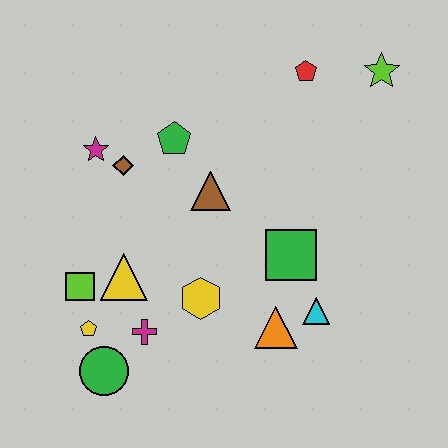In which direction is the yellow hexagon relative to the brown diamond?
The yellow hexagon is below the brown diamond.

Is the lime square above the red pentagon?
No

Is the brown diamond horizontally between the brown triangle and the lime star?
No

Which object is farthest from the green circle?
The lime star is farthest from the green circle.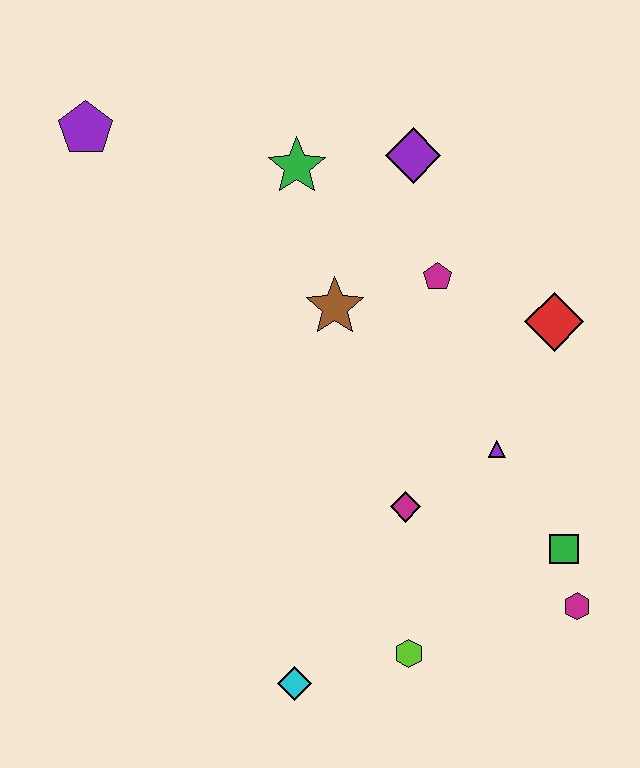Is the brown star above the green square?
Yes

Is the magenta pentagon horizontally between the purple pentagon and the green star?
No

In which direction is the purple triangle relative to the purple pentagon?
The purple triangle is to the right of the purple pentagon.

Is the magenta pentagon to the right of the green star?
Yes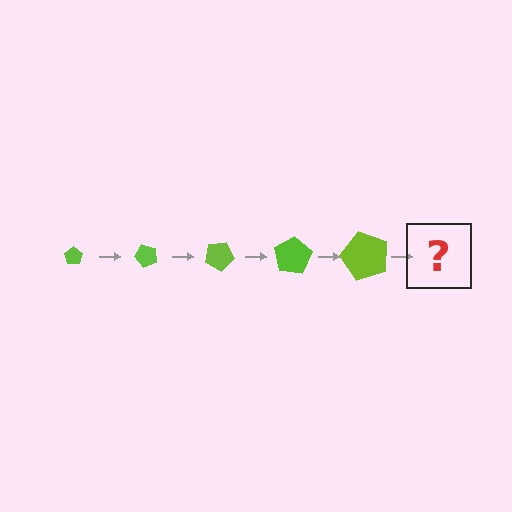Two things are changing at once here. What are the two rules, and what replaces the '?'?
The two rules are that the pentagon grows larger each step and it rotates 50 degrees each step. The '?' should be a pentagon, larger than the previous one and rotated 250 degrees from the start.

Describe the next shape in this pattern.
It should be a pentagon, larger than the previous one and rotated 250 degrees from the start.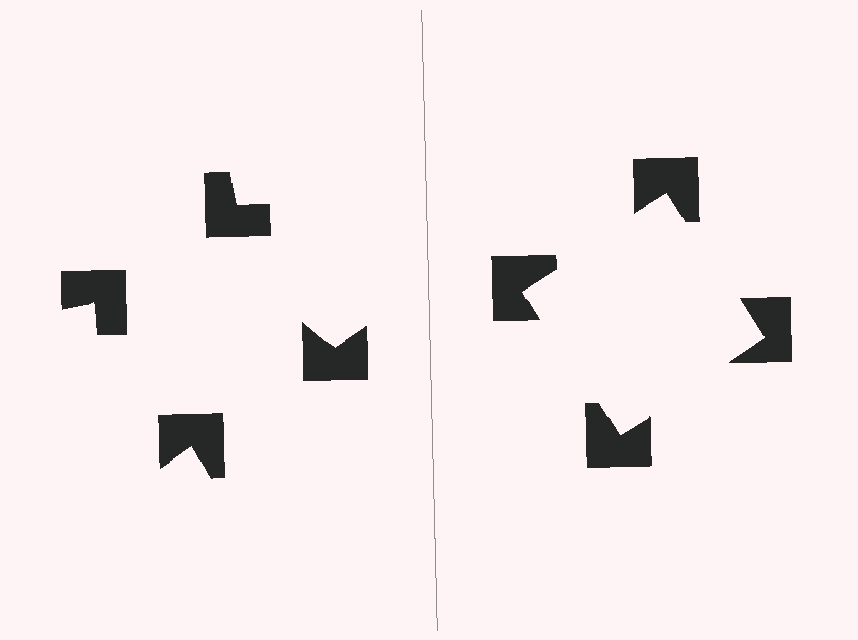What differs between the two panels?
The notched squares are positioned identically on both sides; only the wedge orientations differ. On the right they align to a square; on the left they are misaligned.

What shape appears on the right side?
An illusory square.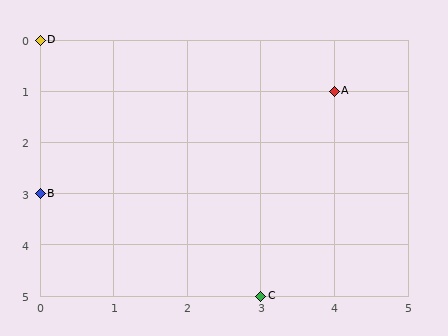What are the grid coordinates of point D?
Point D is at grid coordinates (0, 0).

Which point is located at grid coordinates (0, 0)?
Point D is at (0, 0).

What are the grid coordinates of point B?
Point B is at grid coordinates (0, 3).